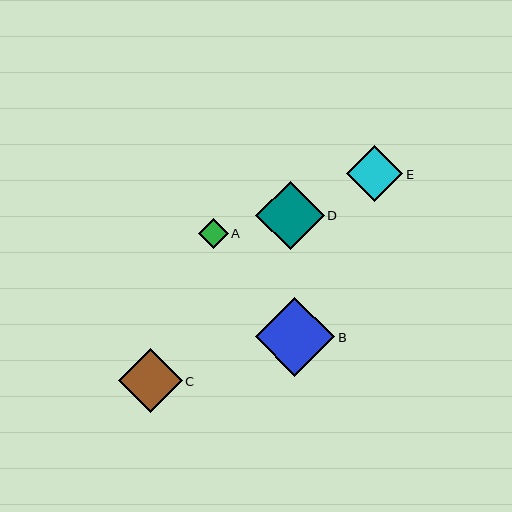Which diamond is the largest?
Diamond B is the largest with a size of approximately 79 pixels.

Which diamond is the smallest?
Diamond A is the smallest with a size of approximately 30 pixels.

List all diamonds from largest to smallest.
From largest to smallest: B, D, C, E, A.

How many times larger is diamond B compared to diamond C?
Diamond B is approximately 1.2 times the size of diamond C.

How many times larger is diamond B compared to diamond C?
Diamond B is approximately 1.2 times the size of diamond C.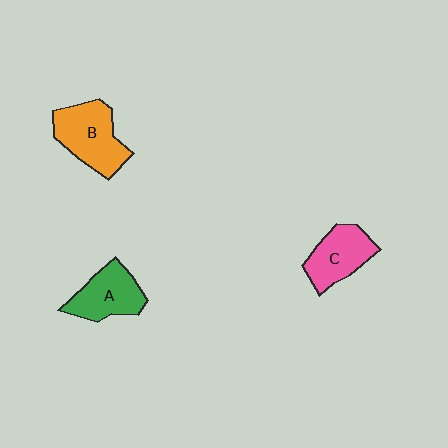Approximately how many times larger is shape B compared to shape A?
Approximately 1.2 times.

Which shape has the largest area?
Shape B (orange).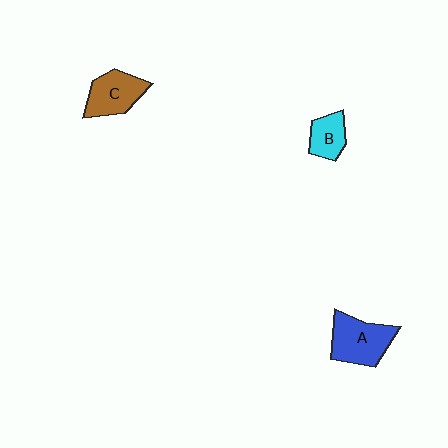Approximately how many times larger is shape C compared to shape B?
Approximately 1.5 times.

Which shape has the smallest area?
Shape B (cyan).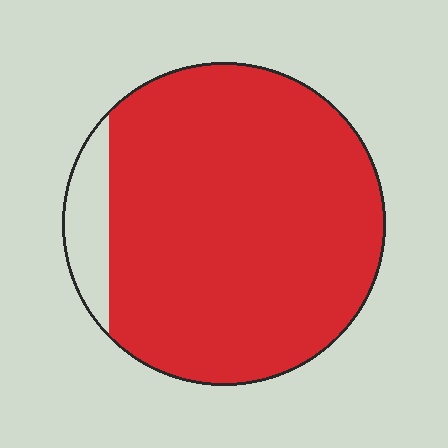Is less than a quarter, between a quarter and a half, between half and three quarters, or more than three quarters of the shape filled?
More than three quarters.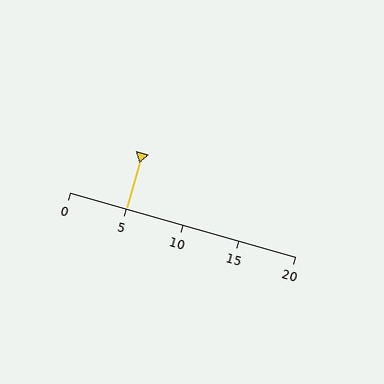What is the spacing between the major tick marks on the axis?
The major ticks are spaced 5 apart.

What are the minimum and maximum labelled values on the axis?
The axis runs from 0 to 20.